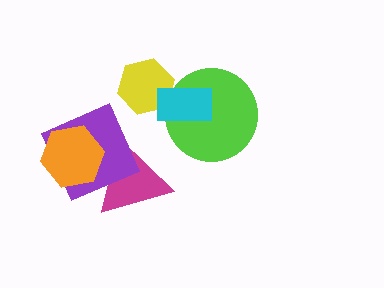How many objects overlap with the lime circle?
1 object overlaps with the lime circle.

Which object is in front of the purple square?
The orange hexagon is in front of the purple square.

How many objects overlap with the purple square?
2 objects overlap with the purple square.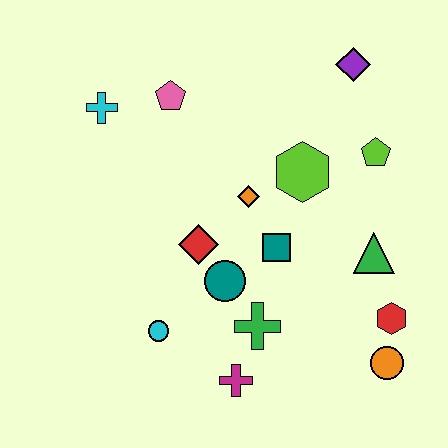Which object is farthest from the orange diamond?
The orange circle is farthest from the orange diamond.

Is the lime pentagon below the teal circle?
No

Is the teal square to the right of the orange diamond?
Yes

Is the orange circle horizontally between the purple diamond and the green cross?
No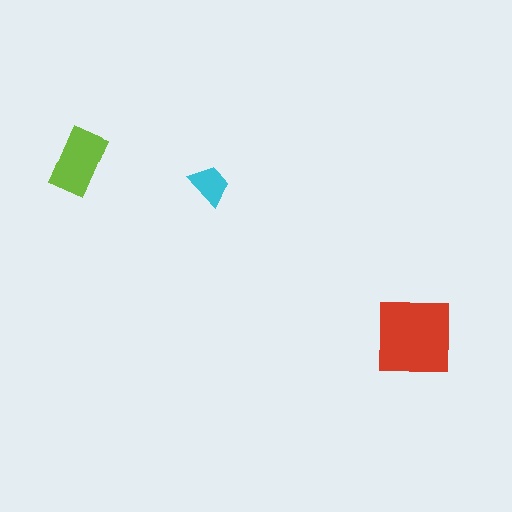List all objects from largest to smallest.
The red square, the lime rectangle, the cyan trapezoid.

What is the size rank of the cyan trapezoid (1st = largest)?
3rd.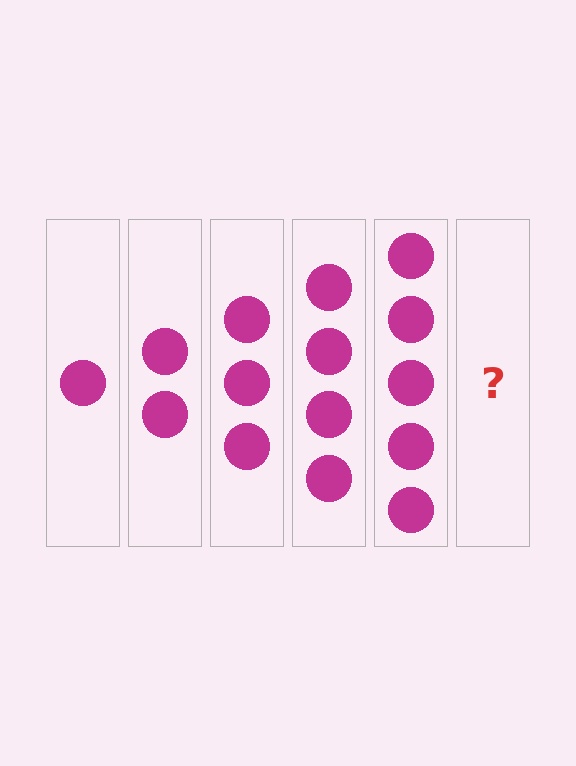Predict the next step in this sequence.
The next step is 6 circles.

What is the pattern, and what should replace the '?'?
The pattern is that each step adds one more circle. The '?' should be 6 circles.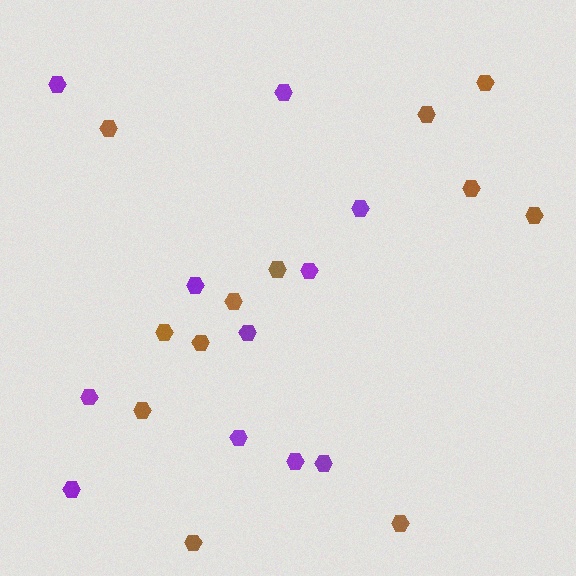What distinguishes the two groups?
There are 2 groups: one group of purple hexagons (11) and one group of brown hexagons (12).